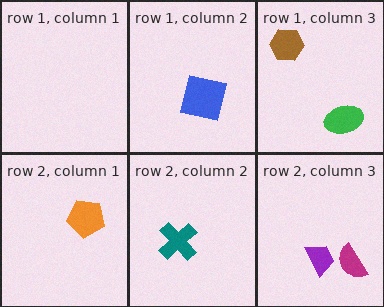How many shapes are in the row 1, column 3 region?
2.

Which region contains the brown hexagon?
The row 1, column 3 region.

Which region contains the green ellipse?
The row 1, column 3 region.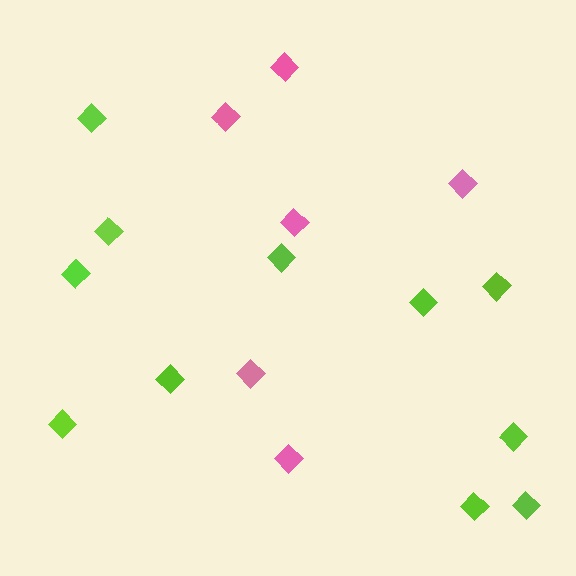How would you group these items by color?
There are 2 groups: one group of pink diamonds (6) and one group of lime diamonds (11).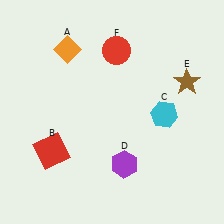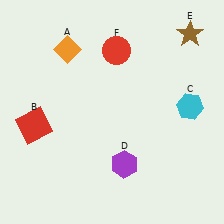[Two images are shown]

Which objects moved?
The objects that moved are: the red square (B), the cyan hexagon (C), the brown star (E).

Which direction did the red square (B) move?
The red square (B) moved up.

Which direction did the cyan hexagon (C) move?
The cyan hexagon (C) moved right.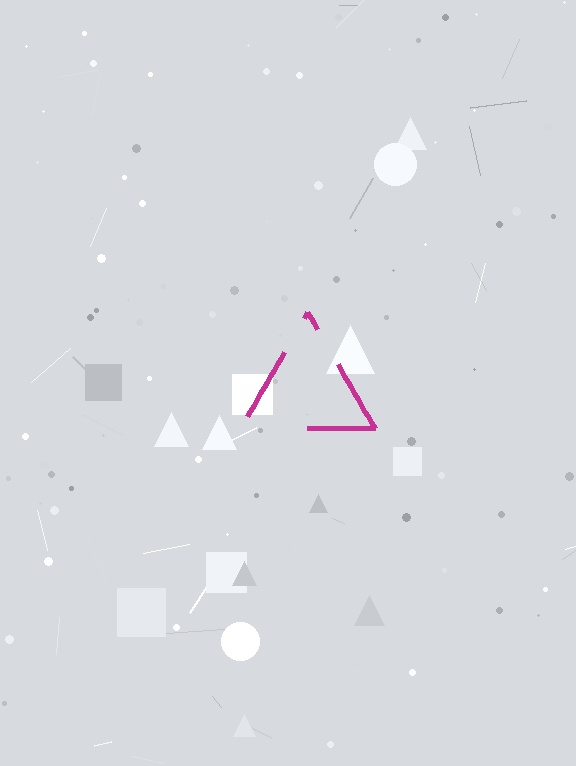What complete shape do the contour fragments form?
The contour fragments form a triangle.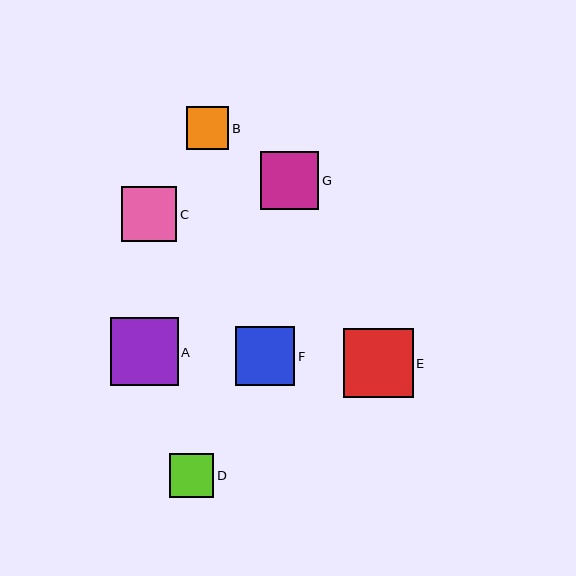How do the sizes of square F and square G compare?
Square F and square G are approximately the same size.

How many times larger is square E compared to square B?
Square E is approximately 1.6 times the size of square B.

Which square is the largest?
Square E is the largest with a size of approximately 69 pixels.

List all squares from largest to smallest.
From largest to smallest: E, A, F, G, C, D, B.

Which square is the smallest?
Square B is the smallest with a size of approximately 43 pixels.